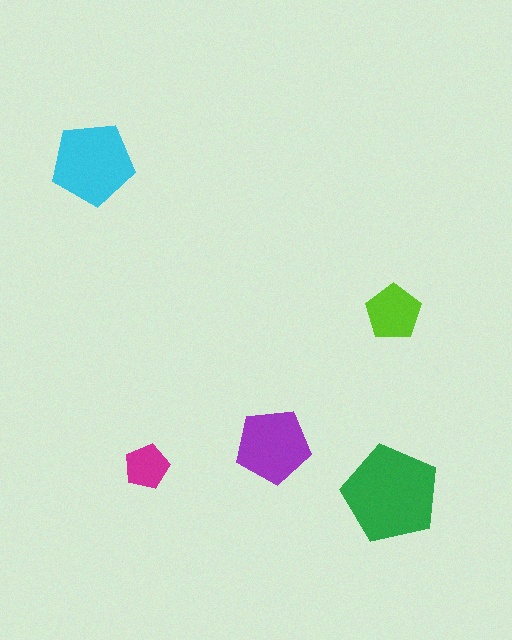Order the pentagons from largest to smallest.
the green one, the cyan one, the purple one, the lime one, the magenta one.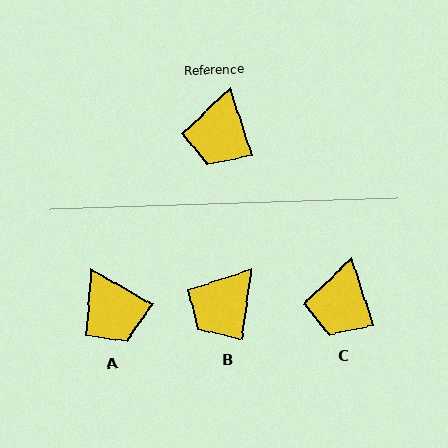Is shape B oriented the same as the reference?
No, it is off by about 25 degrees.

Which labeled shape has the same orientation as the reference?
C.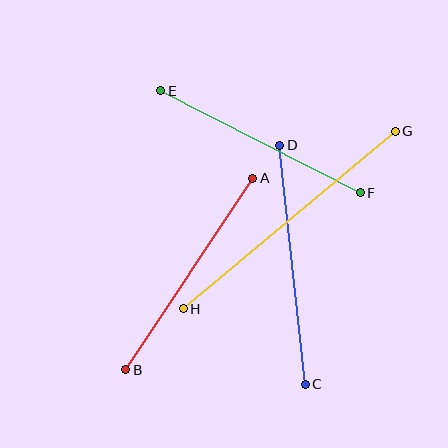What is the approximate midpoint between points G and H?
The midpoint is at approximately (289, 220) pixels.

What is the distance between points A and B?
The distance is approximately 230 pixels.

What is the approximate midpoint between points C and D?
The midpoint is at approximately (293, 265) pixels.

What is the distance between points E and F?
The distance is approximately 224 pixels.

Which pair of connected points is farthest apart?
Points G and H are farthest apart.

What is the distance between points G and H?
The distance is approximately 276 pixels.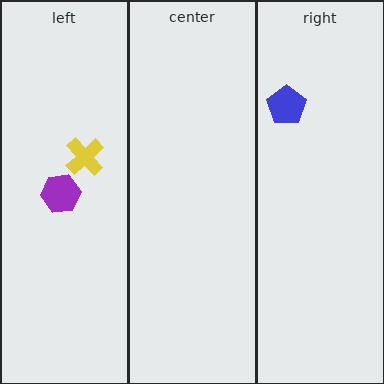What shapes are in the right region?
The blue pentagon.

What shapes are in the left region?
The yellow cross, the purple hexagon.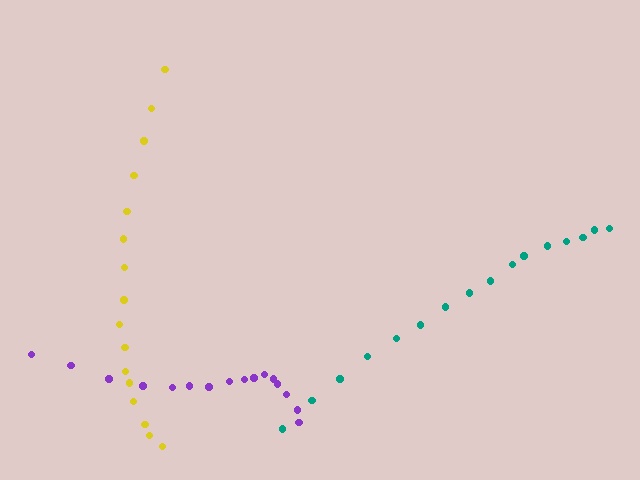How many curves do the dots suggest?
There are 3 distinct paths.